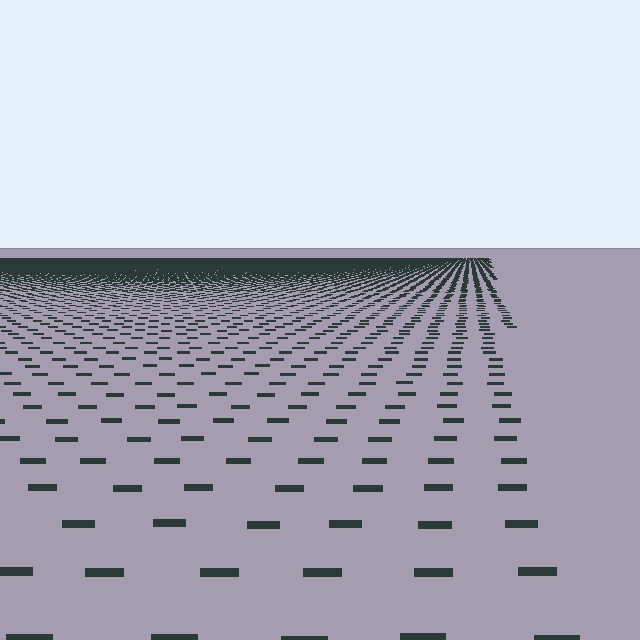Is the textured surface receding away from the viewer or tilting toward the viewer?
The surface is receding away from the viewer. Texture elements get smaller and denser toward the top.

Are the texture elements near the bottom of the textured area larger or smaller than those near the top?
Larger. Near the bottom, elements are closer to the viewer and appear at a bigger on-screen size.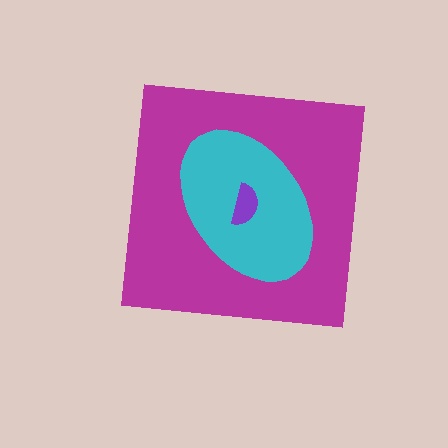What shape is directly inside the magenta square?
The cyan ellipse.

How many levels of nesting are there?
3.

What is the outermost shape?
The magenta square.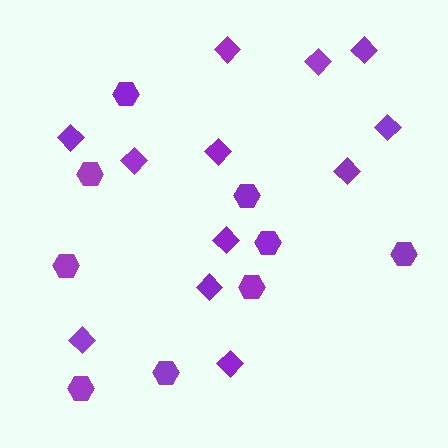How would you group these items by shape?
There are 2 groups: one group of hexagons (9) and one group of diamonds (12).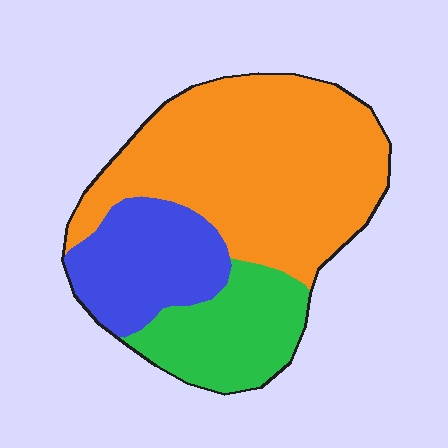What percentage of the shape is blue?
Blue takes up about one fifth (1/5) of the shape.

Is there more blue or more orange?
Orange.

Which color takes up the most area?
Orange, at roughly 55%.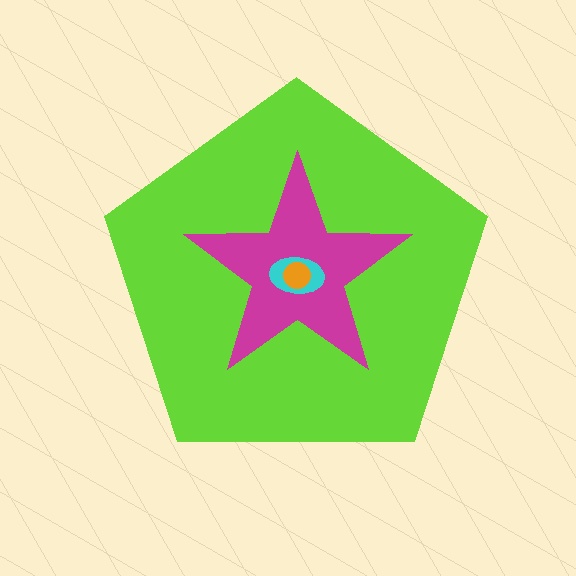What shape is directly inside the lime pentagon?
The magenta star.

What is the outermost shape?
The lime pentagon.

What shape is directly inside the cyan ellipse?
The orange circle.